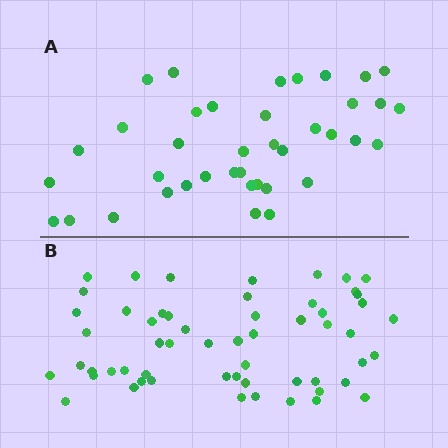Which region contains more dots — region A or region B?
Region B (the bottom region) has more dots.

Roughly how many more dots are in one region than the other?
Region B has approximately 20 more dots than region A.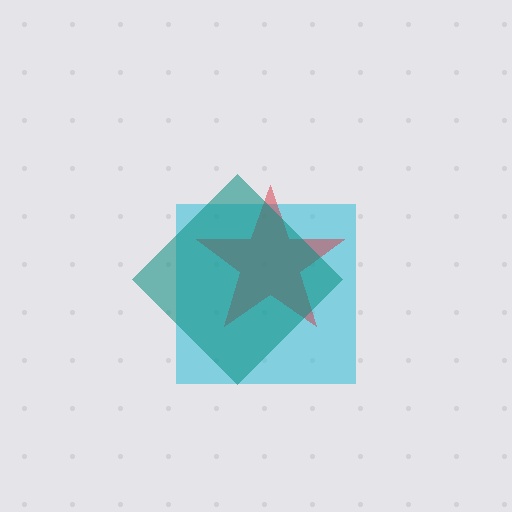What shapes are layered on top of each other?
The layered shapes are: a cyan square, a red star, a teal diamond.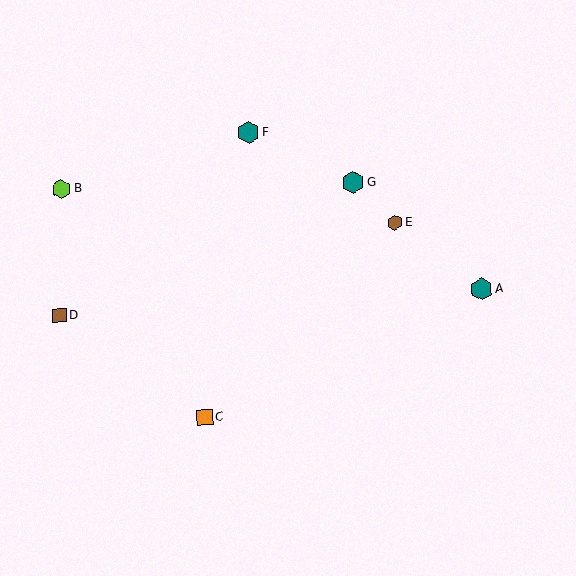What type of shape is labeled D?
Shape D is a brown square.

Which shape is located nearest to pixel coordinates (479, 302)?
The teal hexagon (labeled A) at (482, 289) is nearest to that location.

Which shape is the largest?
The teal hexagon (labeled A) is the largest.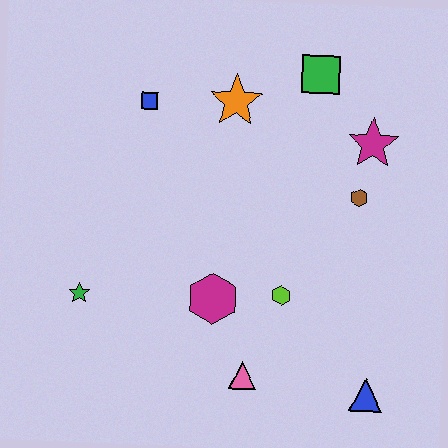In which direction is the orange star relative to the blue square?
The orange star is to the right of the blue square.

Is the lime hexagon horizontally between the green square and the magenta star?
No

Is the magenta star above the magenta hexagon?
Yes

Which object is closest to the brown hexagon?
The magenta star is closest to the brown hexagon.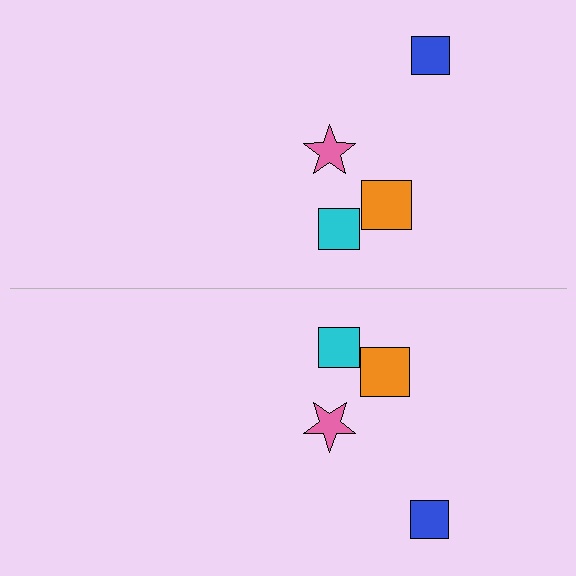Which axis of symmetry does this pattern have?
The pattern has a horizontal axis of symmetry running through the center of the image.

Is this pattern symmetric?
Yes, this pattern has bilateral (reflection) symmetry.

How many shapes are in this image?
There are 8 shapes in this image.